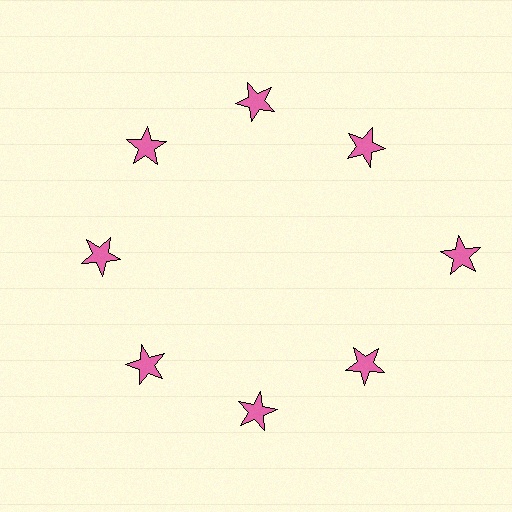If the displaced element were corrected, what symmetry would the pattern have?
It would have 8-fold rotational symmetry — the pattern would map onto itself every 45 degrees.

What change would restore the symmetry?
The symmetry would be restored by moving it inward, back onto the ring so that all 8 stars sit at equal angles and equal distance from the center.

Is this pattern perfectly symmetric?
No. The 8 pink stars are arranged in a ring, but one element near the 3 o'clock position is pushed outward from the center, breaking the 8-fold rotational symmetry.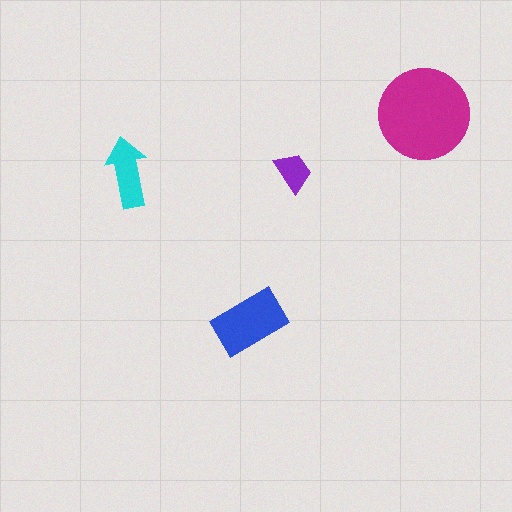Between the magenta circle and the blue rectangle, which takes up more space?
The magenta circle.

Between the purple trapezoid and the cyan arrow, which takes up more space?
The cyan arrow.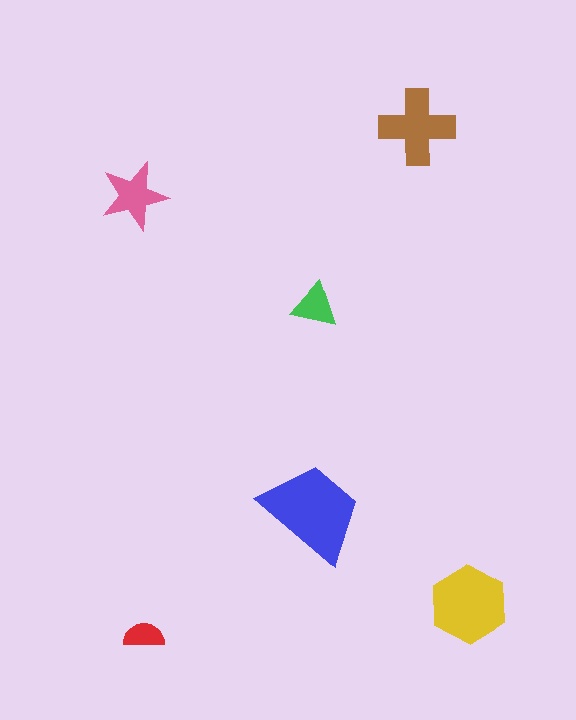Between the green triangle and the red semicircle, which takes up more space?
The green triangle.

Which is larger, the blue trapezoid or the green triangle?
The blue trapezoid.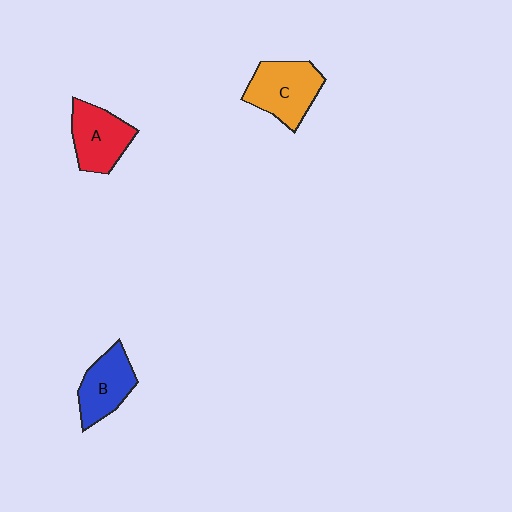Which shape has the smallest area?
Shape B (blue).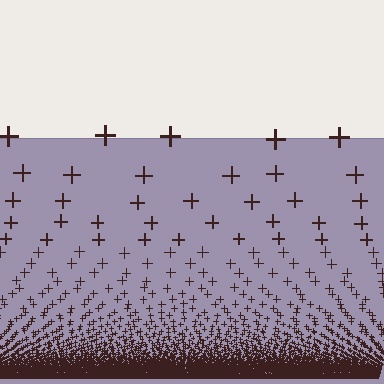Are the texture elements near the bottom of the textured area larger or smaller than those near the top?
Smaller. The gradient is inverted — elements near the bottom are smaller and denser.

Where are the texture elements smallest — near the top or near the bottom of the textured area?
Near the bottom.